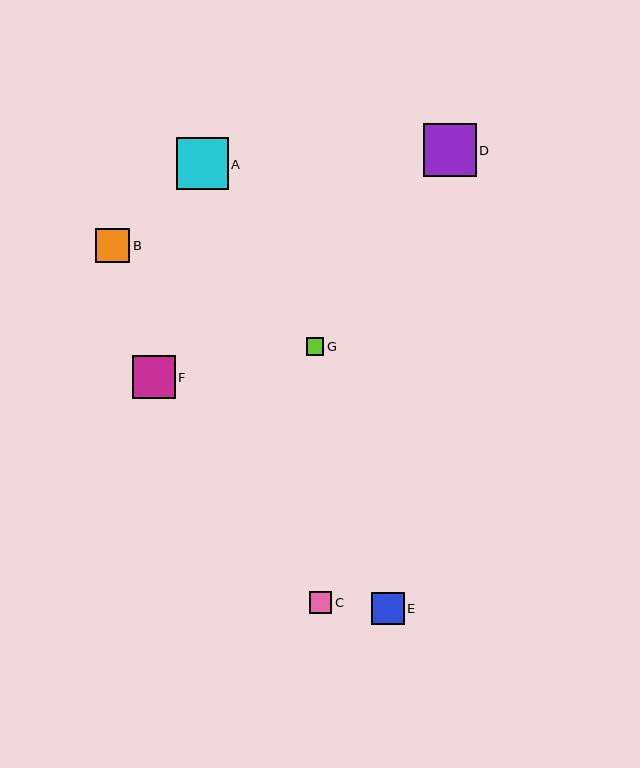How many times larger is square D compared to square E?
Square D is approximately 1.6 times the size of square E.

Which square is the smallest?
Square G is the smallest with a size of approximately 18 pixels.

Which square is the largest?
Square D is the largest with a size of approximately 53 pixels.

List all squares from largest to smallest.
From largest to smallest: D, A, F, B, E, C, G.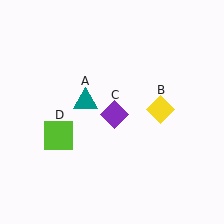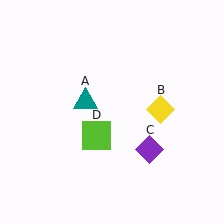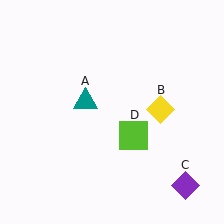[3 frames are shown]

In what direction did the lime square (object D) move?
The lime square (object D) moved right.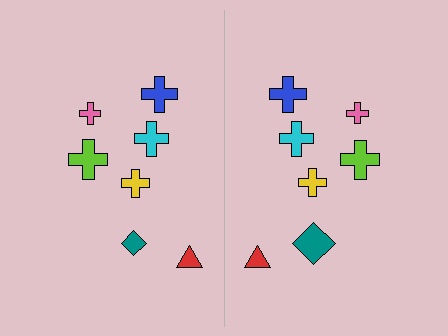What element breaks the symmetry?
The teal diamond on the right side has a different size than its mirror counterpart.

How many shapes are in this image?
There are 14 shapes in this image.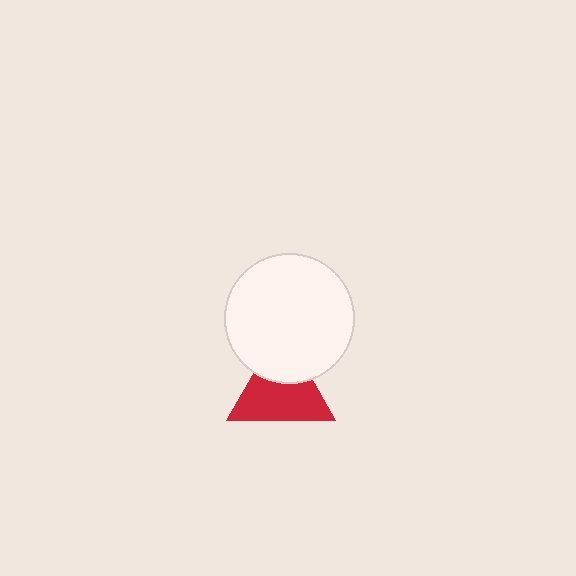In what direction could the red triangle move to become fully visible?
The red triangle could move down. That would shift it out from behind the white circle entirely.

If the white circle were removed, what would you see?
You would see the complete red triangle.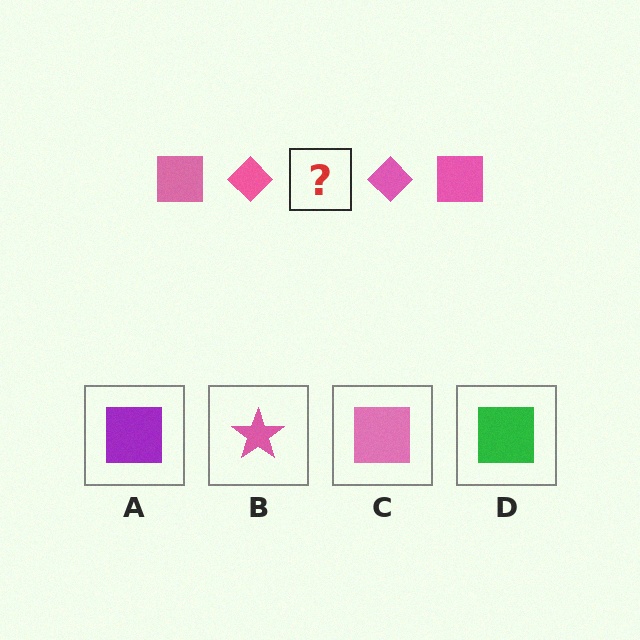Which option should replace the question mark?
Option C.